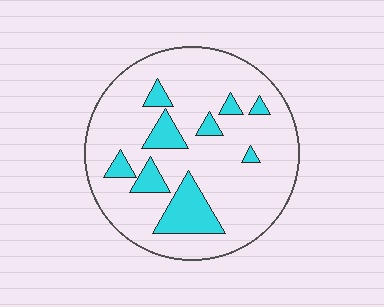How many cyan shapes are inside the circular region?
9.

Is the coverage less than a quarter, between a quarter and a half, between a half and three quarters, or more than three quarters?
Less than a quarter.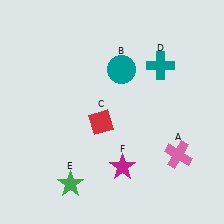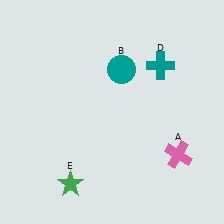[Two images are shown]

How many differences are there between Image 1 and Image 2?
There are 2 differences between the two images.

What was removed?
The red diamond (C), the magenta star (F) were removed in Image 2.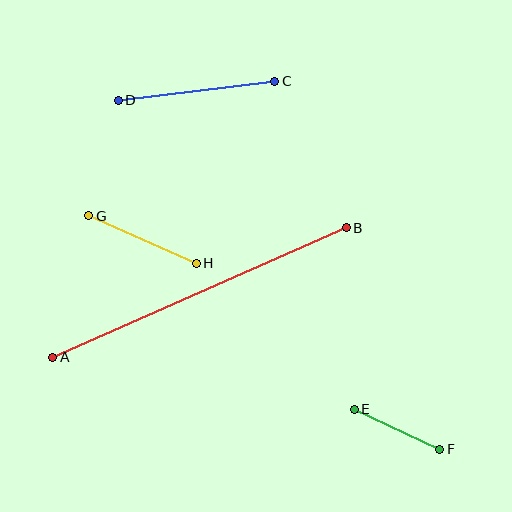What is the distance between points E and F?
The distance is approximately 94 pixels.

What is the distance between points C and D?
The distance is approximately 158 pixels.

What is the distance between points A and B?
The distance is approximately 321 pixels.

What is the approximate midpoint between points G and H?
The midpoint is at approximately (142, 240) pixels.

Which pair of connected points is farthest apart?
Points A and B are farthest apart.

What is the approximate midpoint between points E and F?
The midpoint is at approximately (397, 429) pixels.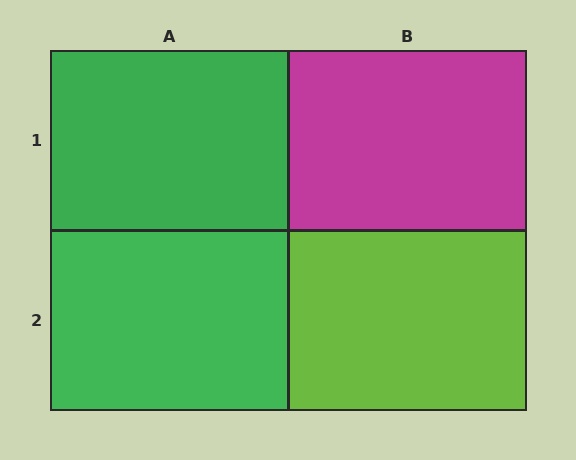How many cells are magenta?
1 cell is magenta.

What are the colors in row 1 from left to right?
Green, magenta.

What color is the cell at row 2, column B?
Lime.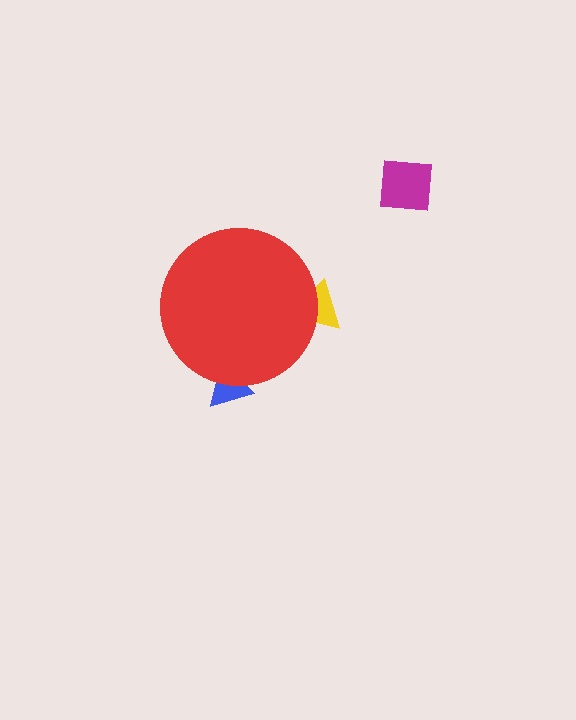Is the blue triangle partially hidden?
Yes, the blue triangle is partially hidden behind the red circle.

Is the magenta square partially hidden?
No, the magenta square is fully visible.